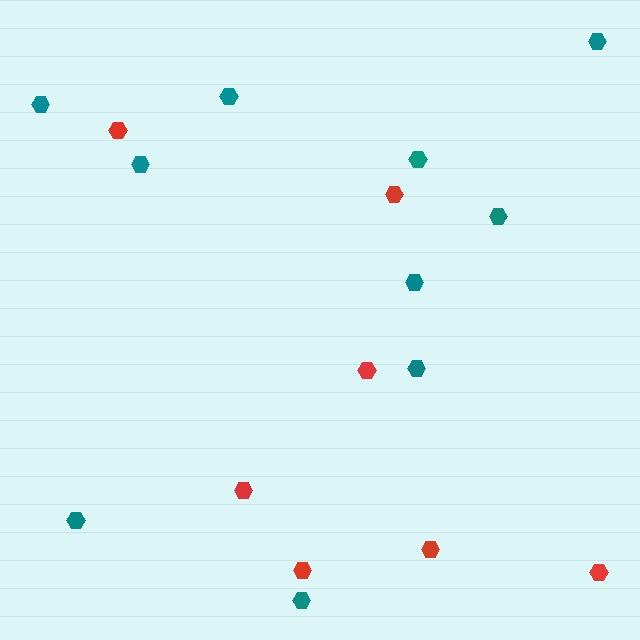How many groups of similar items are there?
There are 2 groups: one group of red hexagons (7) and one group of teal hexagons (10).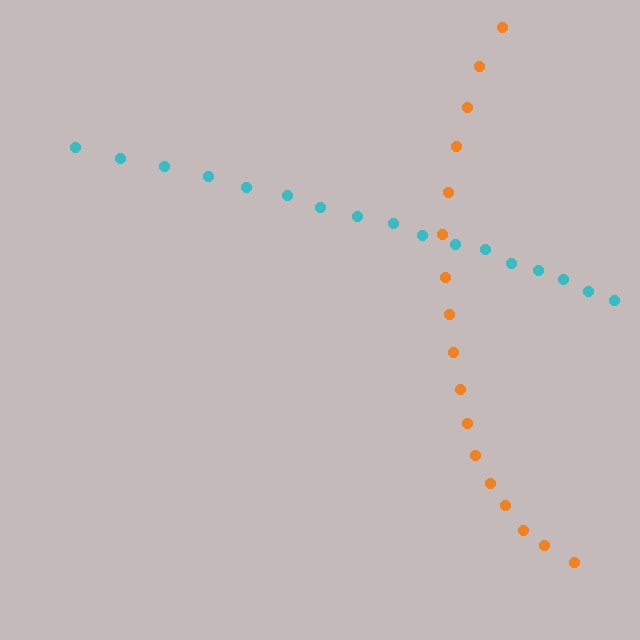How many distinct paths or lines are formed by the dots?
There are 2 distinct paths.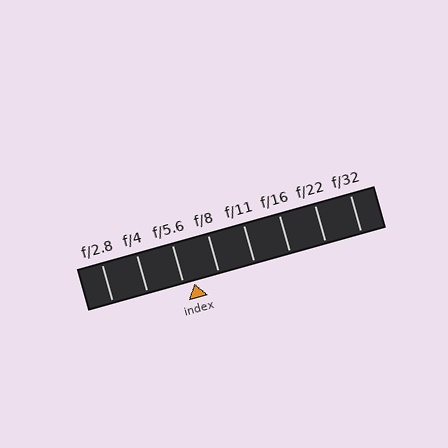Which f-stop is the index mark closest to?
The index mark is closest to f/5.6.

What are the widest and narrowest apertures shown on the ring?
The widest aperture shown is f/2.8 and the narrowest is f/32.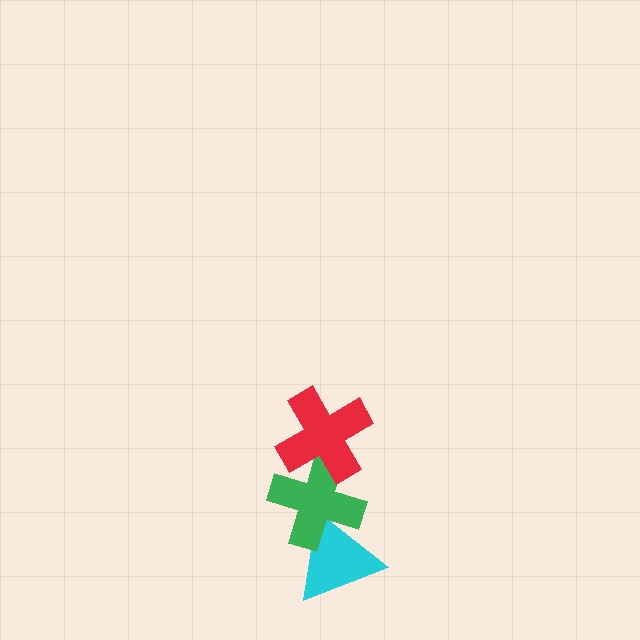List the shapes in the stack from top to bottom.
From top to bottom: the red cross, the green cross, the cyan triangle.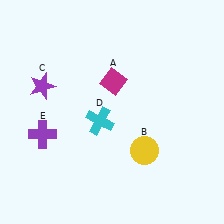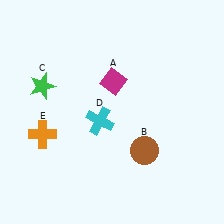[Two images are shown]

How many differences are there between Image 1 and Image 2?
There are 3 differences between the two images.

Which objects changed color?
B changed from yellow to brown. C changed from purple to green. E changed from purple to orange.